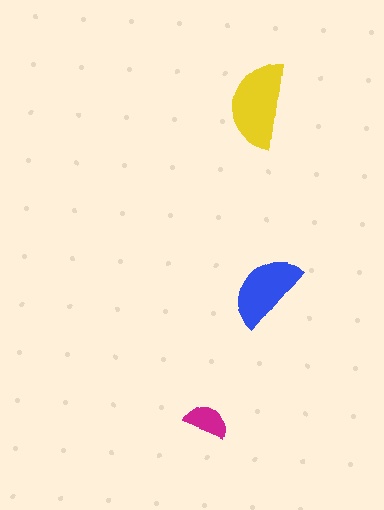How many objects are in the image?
There are 3 objects in the image.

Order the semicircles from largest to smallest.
the yellow one, the blue one, the magenta one.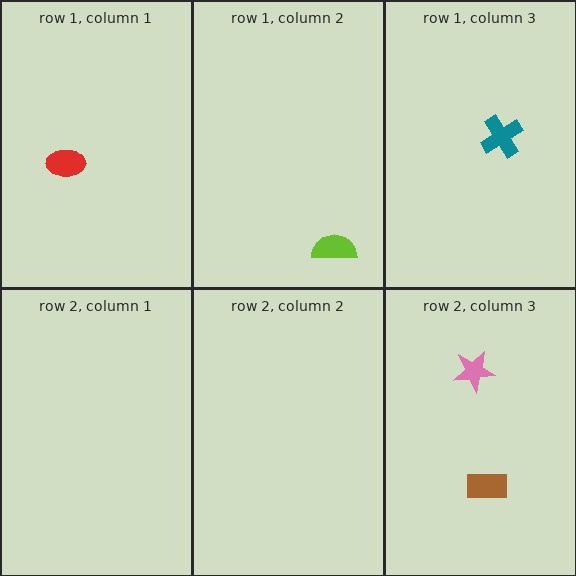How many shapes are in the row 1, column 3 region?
1.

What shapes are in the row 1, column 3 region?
The teal cross.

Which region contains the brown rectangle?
The row 2, column 3 region.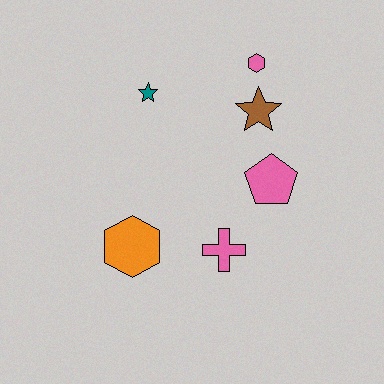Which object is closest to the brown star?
The pink hexagon is closest to the brown star.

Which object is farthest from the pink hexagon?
The orange hexagon is farthest from the pink hexagon.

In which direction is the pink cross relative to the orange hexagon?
The pink cross is to the right of the orange hexagon.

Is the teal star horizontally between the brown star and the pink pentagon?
No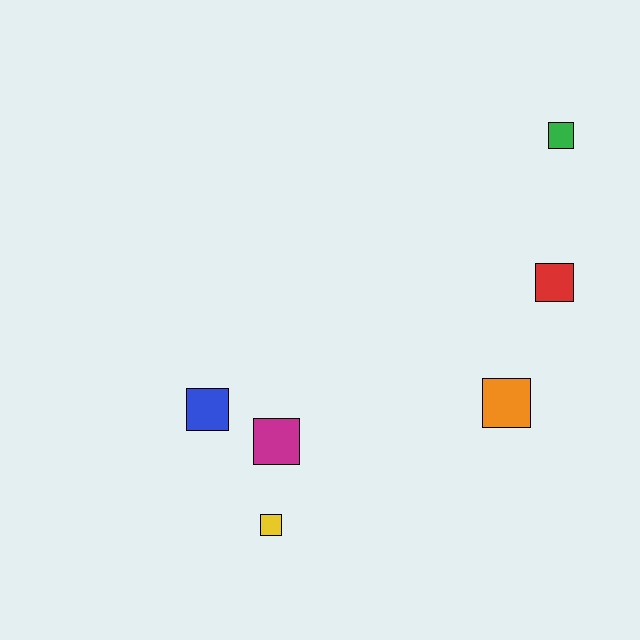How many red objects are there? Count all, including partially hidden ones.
There is 1 red object.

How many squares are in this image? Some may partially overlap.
There are 6 squares.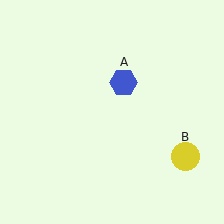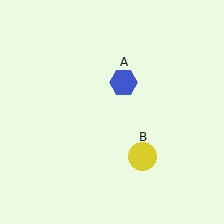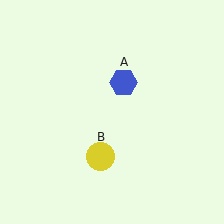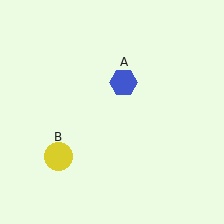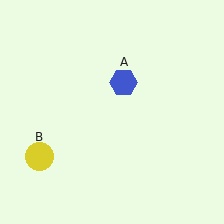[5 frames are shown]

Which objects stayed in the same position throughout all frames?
Blue hexagon (object A) remained stationary.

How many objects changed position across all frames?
1 object changed position: yellow circle (object B).